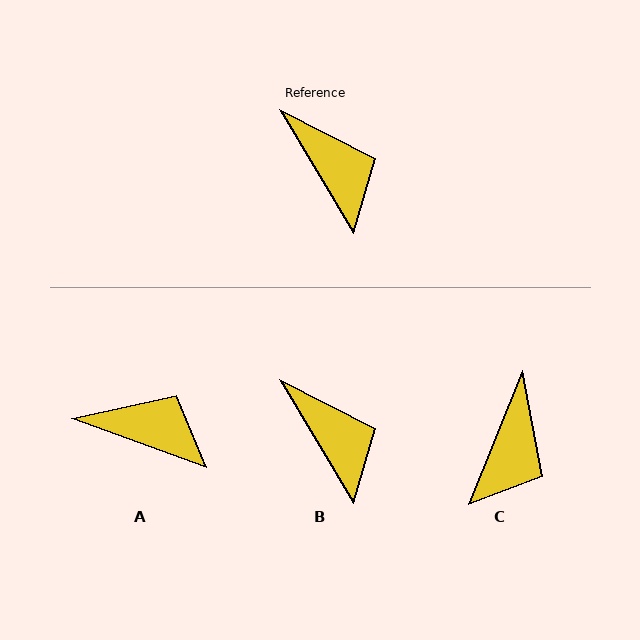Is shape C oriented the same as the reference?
No, it is off by about 53 degrees.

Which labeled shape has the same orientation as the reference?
B.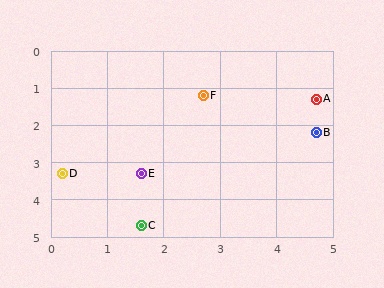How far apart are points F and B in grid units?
Points F and B are about 2.2 grid units apart.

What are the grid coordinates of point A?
Point A is at approximately (4.7, 1.3).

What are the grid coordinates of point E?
Point E is at approximately (1.6, 3.3).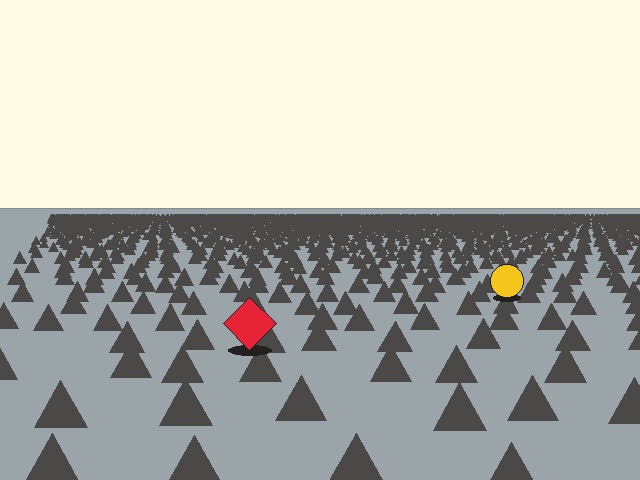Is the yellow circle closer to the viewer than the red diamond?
No. The red diamond is closer — you can tell from the texture gradient: the ground texture is coarser near it.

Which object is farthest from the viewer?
The yellow circle is farthest from the viewer. It appears smaller and the ground texture around it is denser.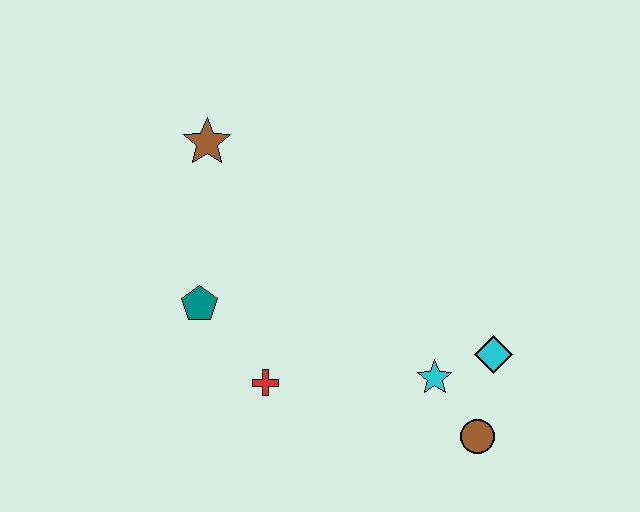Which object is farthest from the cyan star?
The brown star is farthest from the cyan star.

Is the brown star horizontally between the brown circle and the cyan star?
No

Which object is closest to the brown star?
The teal pentagon is closest to the brown star.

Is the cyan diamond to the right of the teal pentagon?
Yes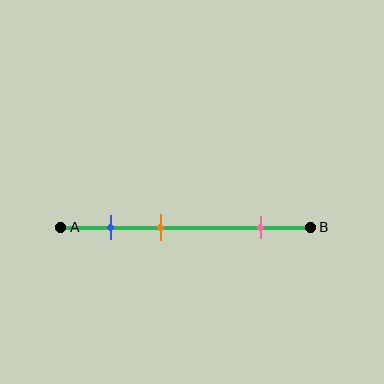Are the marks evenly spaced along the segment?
No, the marks are not evenly spaced.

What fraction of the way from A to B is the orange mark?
The orange mark is approximately 40% (0.4) of the way from A to B.